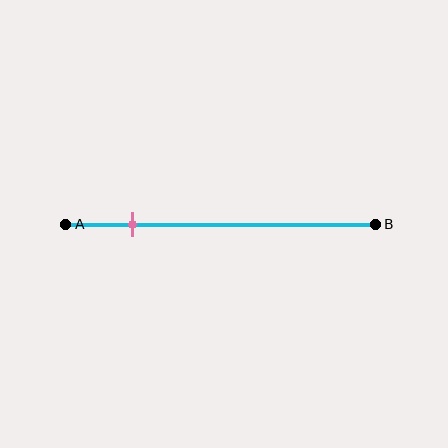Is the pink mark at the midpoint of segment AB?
No, the mark is at about 20% from A, not at the 50% midpoint.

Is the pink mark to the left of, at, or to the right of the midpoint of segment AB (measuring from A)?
The pink mark is to the left of the midpoint of segment AB.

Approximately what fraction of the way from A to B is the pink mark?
The pink mark is approximately 20% of the way from A to B.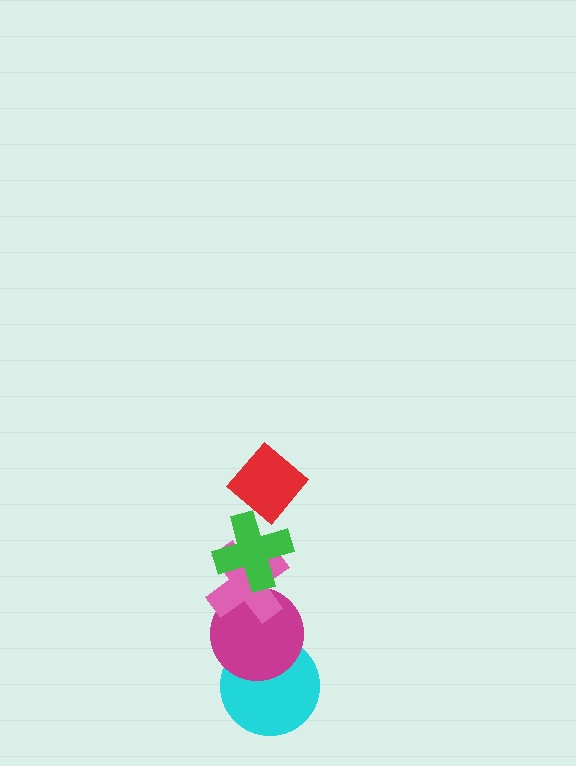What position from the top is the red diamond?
The red diamond is 1st from the top.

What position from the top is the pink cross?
The pink cross is 3rd from the top.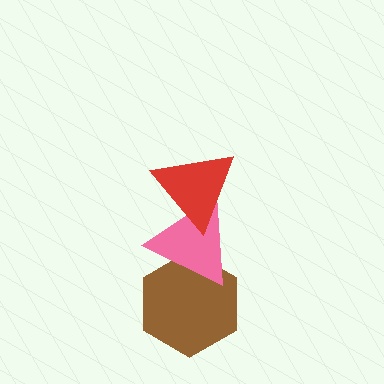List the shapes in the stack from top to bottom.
From top to bottom: the red triangle, the pink triangle, the brown hexagon.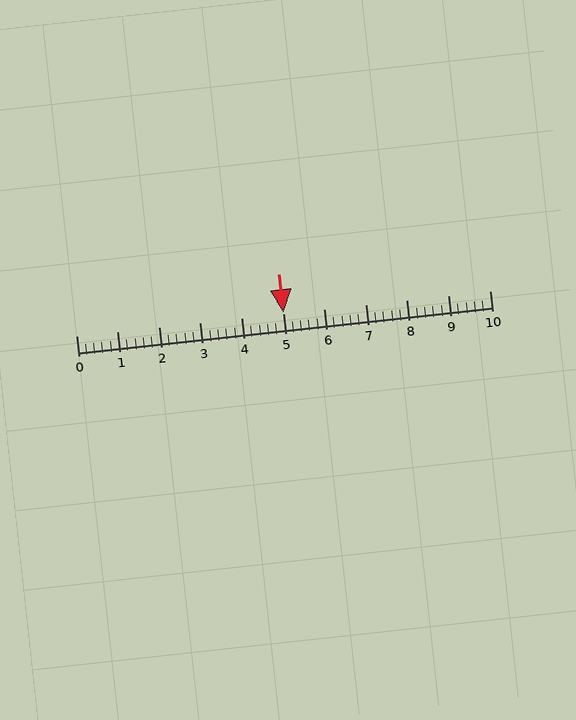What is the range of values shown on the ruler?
The ruler shows values from 0 to 10.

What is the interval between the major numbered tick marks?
The major tick marks are spaced 1 units apart.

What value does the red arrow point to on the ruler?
The red arrow points to approximately 5.0.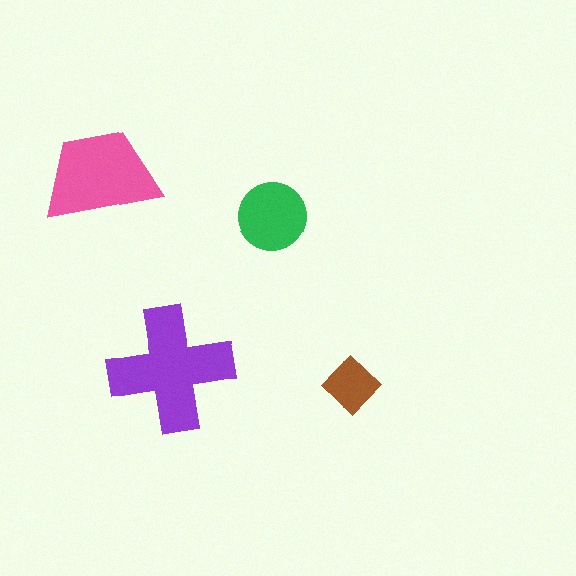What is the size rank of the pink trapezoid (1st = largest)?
2nd.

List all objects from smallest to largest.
The brown diamond, the green circle, the pink trapezoid, the purple cross.